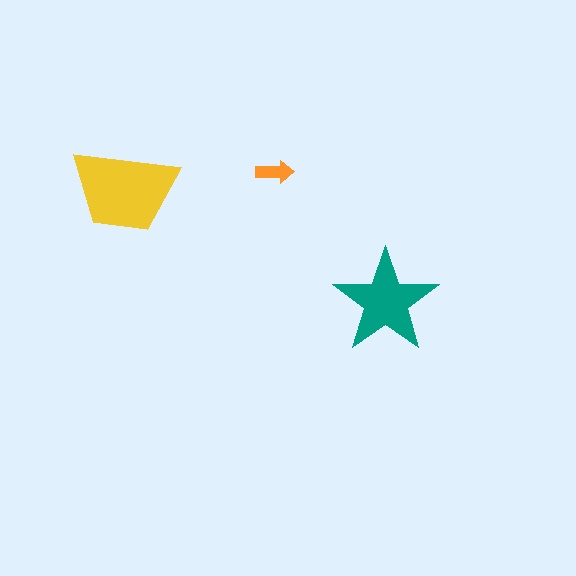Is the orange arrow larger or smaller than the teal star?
Smaller.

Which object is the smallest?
The orange arrow.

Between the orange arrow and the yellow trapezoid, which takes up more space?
The yellow trapezoid.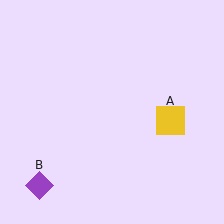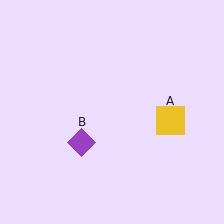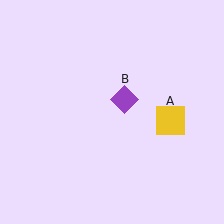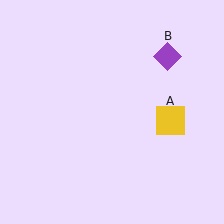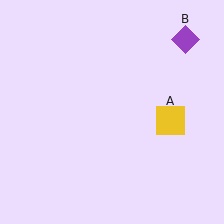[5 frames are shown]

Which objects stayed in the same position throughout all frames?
Yellow square (object A) remained stationary.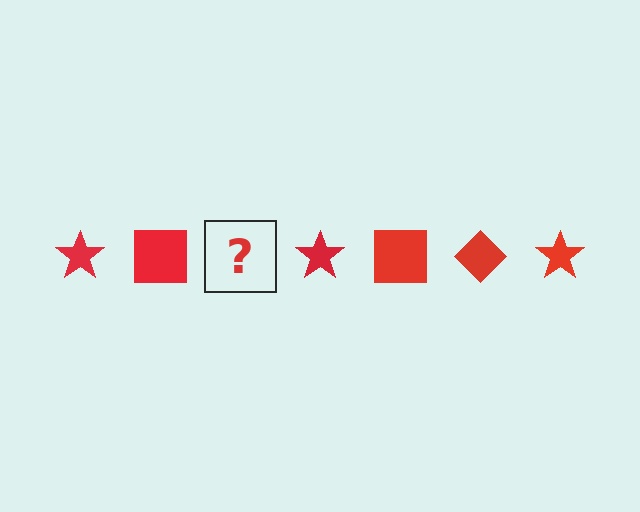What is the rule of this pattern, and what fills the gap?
The rule is that the pattern cycles through star, square, diamond shapes in red. The gap should be filled with a red diamond.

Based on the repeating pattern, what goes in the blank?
The blank should be a red diamond.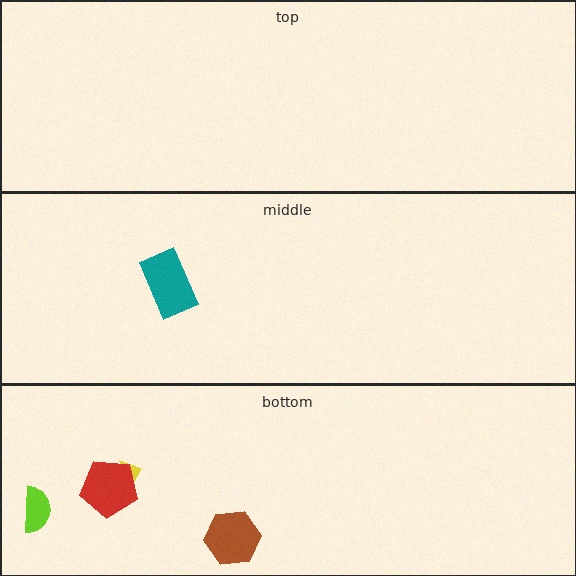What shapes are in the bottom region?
The lime semicircle, the yellow arrow, the red pentagon, the brown hexagon.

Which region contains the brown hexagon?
The bottom region.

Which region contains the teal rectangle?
The middle region.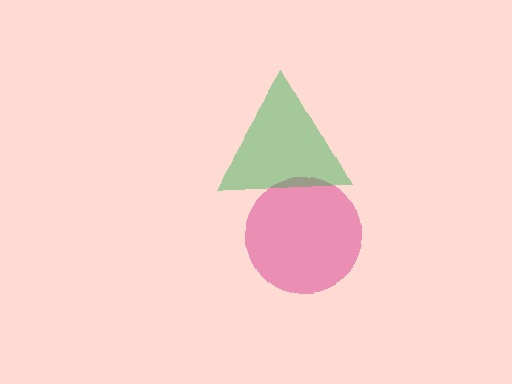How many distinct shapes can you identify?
There are 2 distinct shapes: a pink circle, a green triangle.